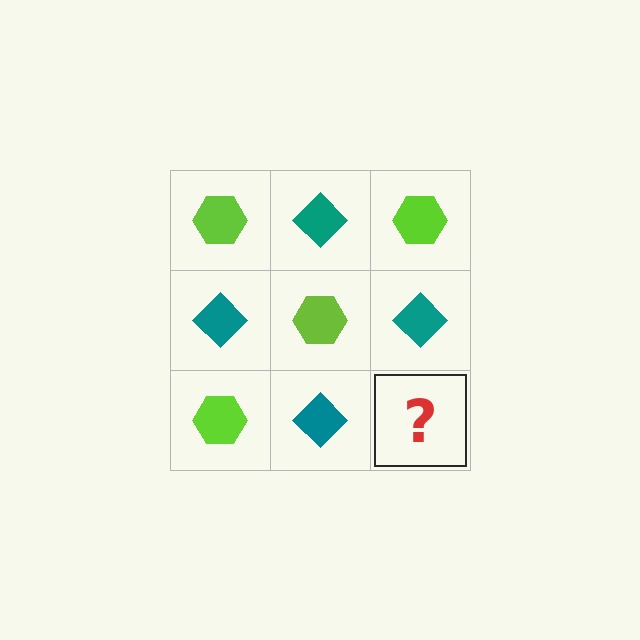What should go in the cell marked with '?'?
The missing cell should contain a lime hexagon.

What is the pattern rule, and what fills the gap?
The rule is that it alternates lime hexagon and teal diamond in a checkerboard pattern. The gap should be filled with a lime hexagon.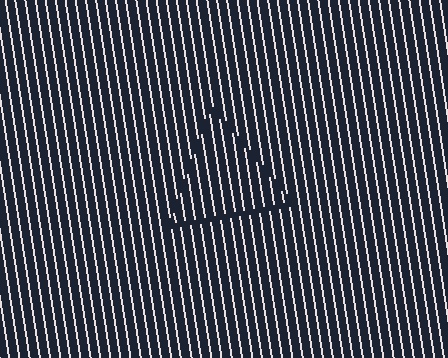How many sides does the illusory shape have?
3 sides — the line-ends trace a triangle.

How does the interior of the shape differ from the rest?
The interior of the shape contains the same grating, shifted by half a period — the contour is defined by the phase discontinuity where line-ends from the inner and outer gratings abut.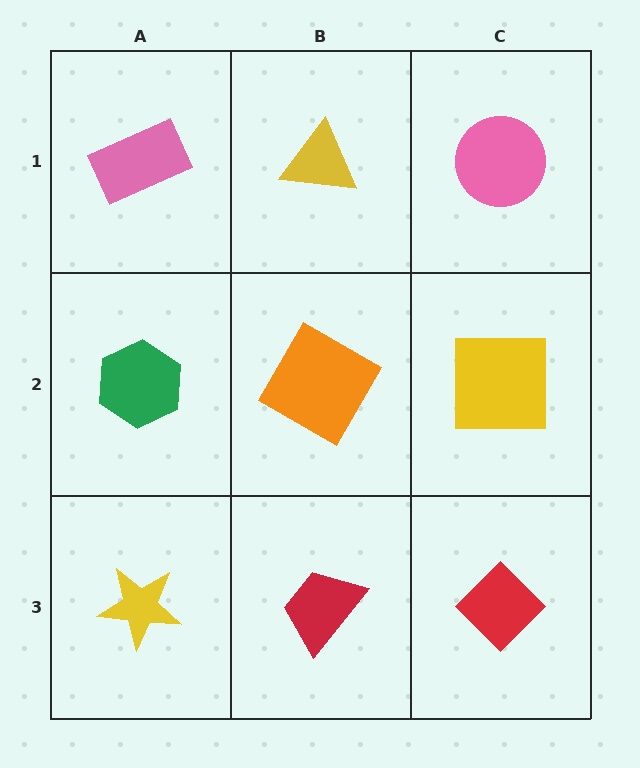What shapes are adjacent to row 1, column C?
A yellow square (row 2, column C), a yellow triangle (row 1, column B).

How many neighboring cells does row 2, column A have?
3.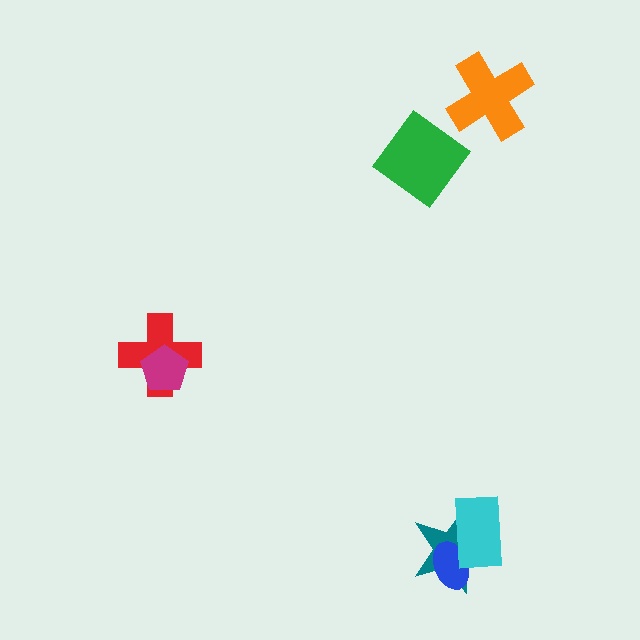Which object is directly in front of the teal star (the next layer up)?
The blue ellipse is directly in front of the teal star.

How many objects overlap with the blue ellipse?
2 objects overlap with the blue ellipse.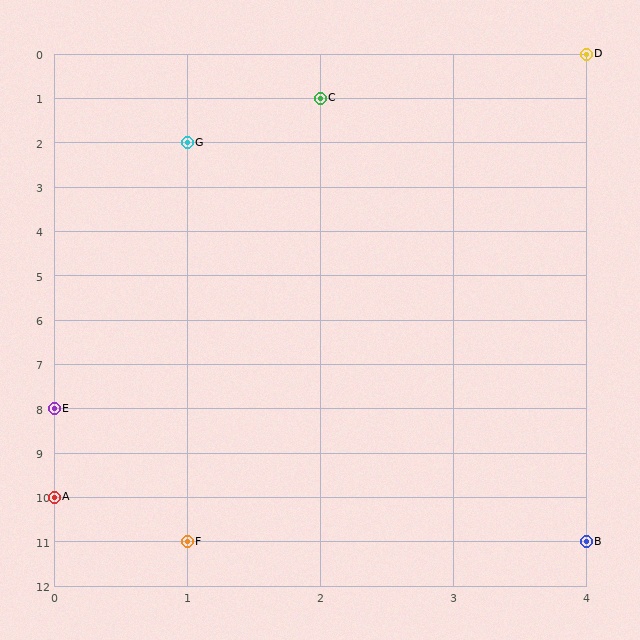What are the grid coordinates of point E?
Point E is at grid coordinates (0, 8).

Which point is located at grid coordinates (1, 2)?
Point G is at (1, 2).